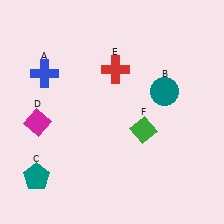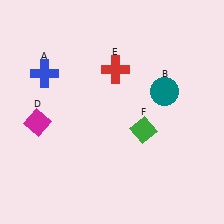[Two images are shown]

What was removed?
The teal pentagon (C) was removed in Image 2.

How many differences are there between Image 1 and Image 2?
There is 1 difference between the two images.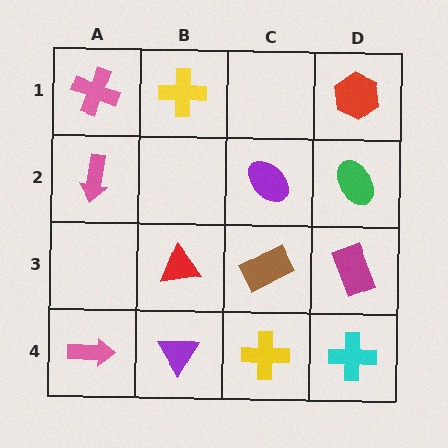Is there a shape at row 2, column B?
No, that cell is empty.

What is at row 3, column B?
A red triangle.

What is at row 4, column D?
A cyan cross.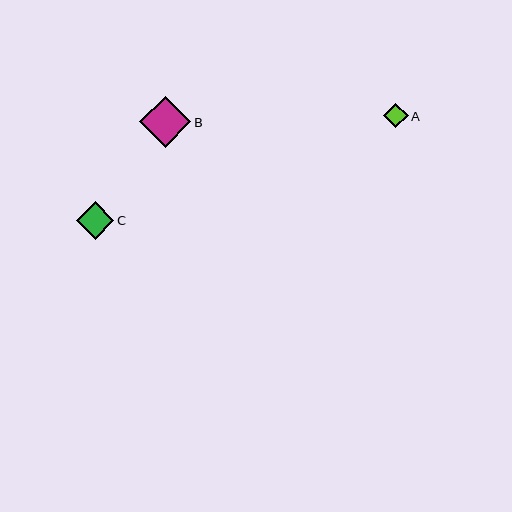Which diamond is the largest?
Diamond B is the largest with a size of approximately 51 pixels.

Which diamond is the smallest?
Diamond A is the smallest with a size of approximately 25 pixels.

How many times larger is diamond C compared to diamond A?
Diamond C is approximately 1.5 times the size of diamond A.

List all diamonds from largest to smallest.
From largest to smallest: B, C, A.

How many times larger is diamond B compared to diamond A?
Diamond B is approximately 2.1 times the size of diamond A.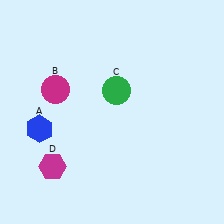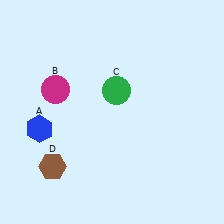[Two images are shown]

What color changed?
The hexagon (D) changed from magenta in Image 1 to brown in Image 2.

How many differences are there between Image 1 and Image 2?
There is 1 difference between the two images.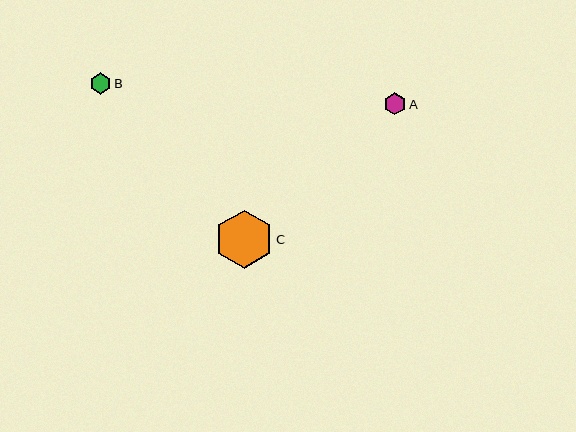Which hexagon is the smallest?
Hexagon B is the smallest with a size of approximately 21 pixels.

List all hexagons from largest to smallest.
From largest to smallest: C, A, B.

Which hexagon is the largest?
Hexagon C is the largest with a size of approximately 58 pixels.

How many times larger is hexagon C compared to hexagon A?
Hexagon C is approximately 2.7 times the size of hexagon A.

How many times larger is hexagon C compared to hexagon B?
Hexagon C is approximately 2.7 times the size of hexagon B.